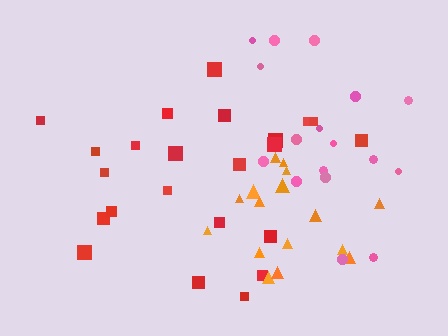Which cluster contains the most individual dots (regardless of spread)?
Red (23).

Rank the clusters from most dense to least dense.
orange, red, pink.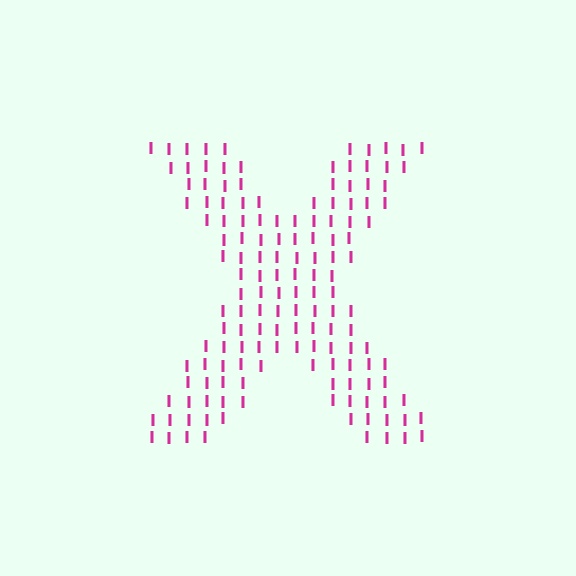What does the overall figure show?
The overall figure shows the letter X.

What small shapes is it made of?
It is made of small letter I's.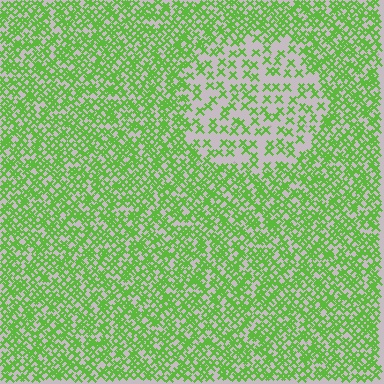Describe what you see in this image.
The image contains small lime elements arranged at two different densities. A circle-shaped region is visible where the elements are less densely packed than the surrounding area.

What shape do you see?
I see a circle.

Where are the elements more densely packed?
The elements are more densely packed outside the circle boundary.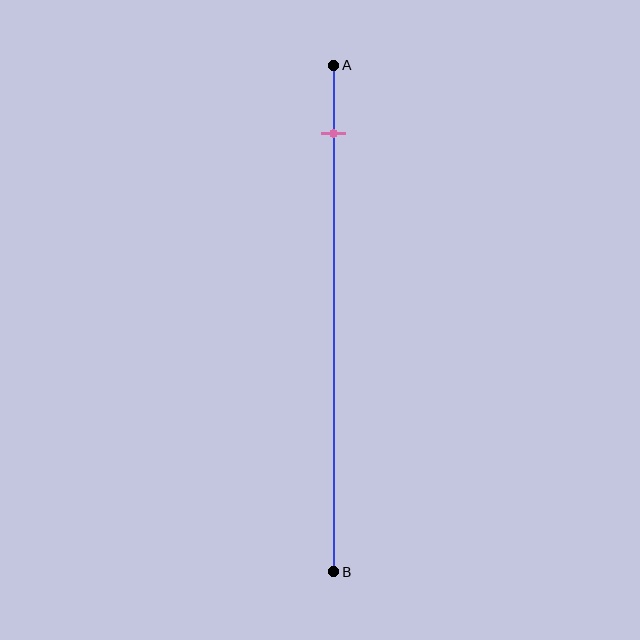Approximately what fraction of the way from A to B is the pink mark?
The pink mark is approximately 15% of the way from A to B.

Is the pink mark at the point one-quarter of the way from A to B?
No, the mark is at about 15% from A, not at the 25% one-quarter point.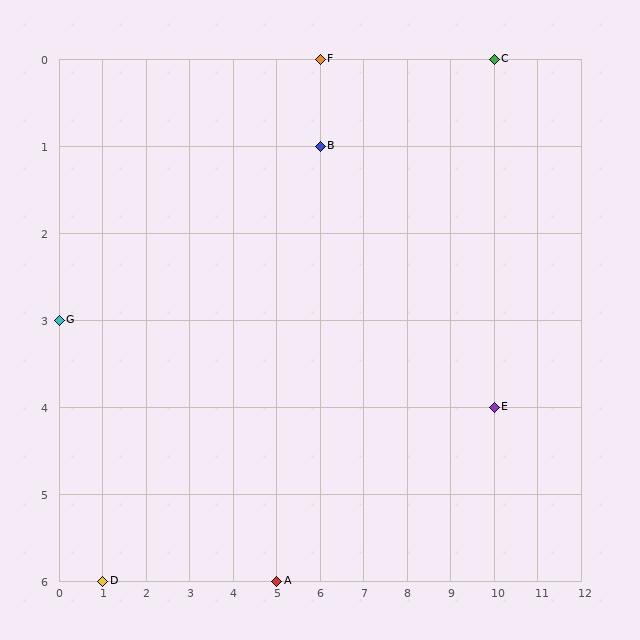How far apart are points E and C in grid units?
Points E and C are 4 rows apart.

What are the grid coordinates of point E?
Point E is at grid coordinates (10, 4).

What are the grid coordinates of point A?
Point A is at grid coordinates (5, 6).